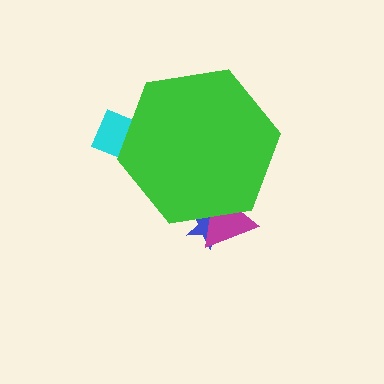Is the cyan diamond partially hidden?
Yes, the cyan diamond is partially hidden behind the green hexagon.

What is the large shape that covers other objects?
A green hexagon.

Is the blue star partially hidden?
Yes, the blue star is partially hidden behind the green hexagon.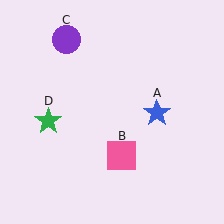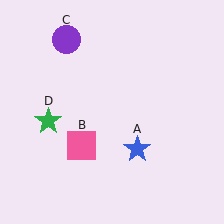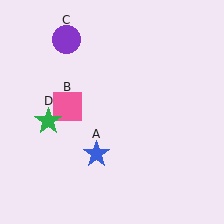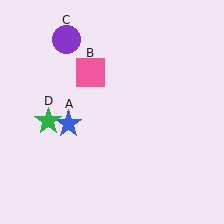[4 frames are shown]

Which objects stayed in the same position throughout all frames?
Purple circle (object C) and green star (object D) remained stationary.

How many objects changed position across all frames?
2 objects changed position: blue star (object A), pink square (object B).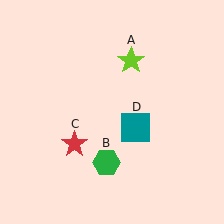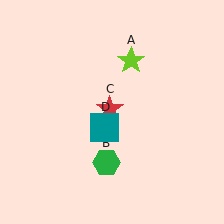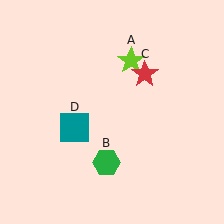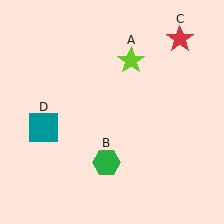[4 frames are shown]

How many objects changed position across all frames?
2 objects changed position: red star (object C), teal square (object D).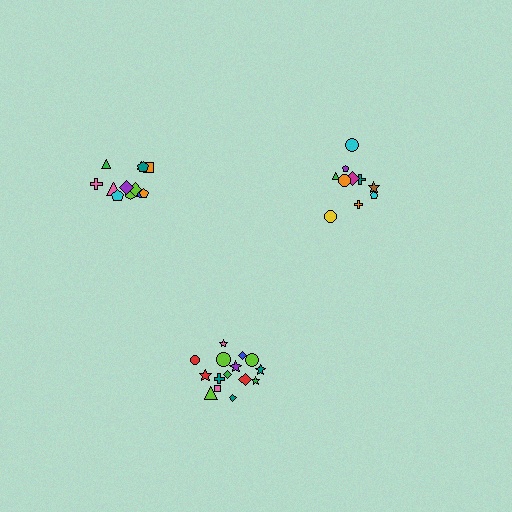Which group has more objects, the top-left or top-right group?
The top-left group.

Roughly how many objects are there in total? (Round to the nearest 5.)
Roughly 35 objects in total.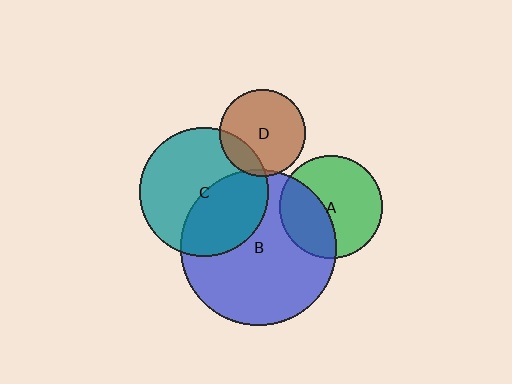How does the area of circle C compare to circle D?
Approximately 2.2 times.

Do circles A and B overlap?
Yes.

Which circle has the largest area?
Circle B (blue).